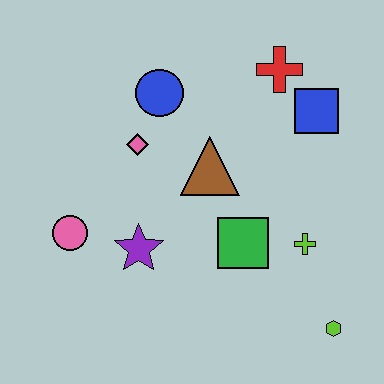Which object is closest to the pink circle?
The purple star is closest to the pink circle.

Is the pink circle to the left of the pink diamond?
Yes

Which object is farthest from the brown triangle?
The lime hexagon is farthest from the brown triangle.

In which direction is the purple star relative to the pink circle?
The purple star is to the right of the pink circle.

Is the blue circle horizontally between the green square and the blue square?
No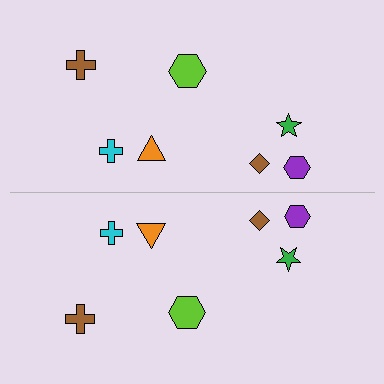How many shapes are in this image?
There are 14 shapes in this image.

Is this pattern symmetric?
Yes, this pattern has bilateral (reflection) symmetry.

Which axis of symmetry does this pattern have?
The pattern has a horizontal axis of symmetry running through the center of the image.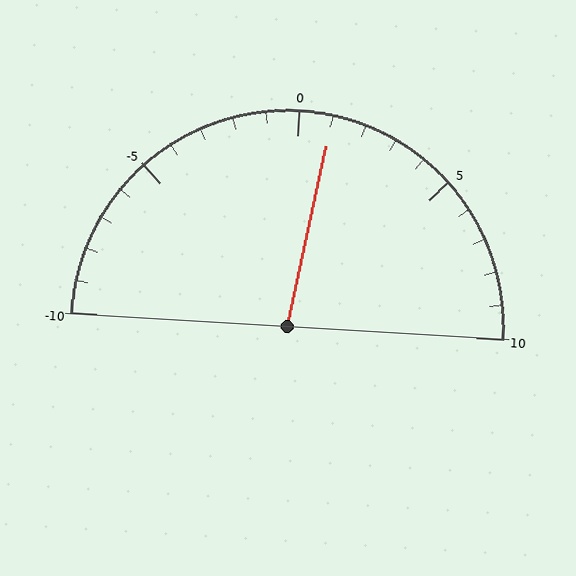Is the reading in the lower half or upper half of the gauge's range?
The reading is in the upper half of the range (-10 to 10).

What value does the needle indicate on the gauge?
The needle indicates approximately 1.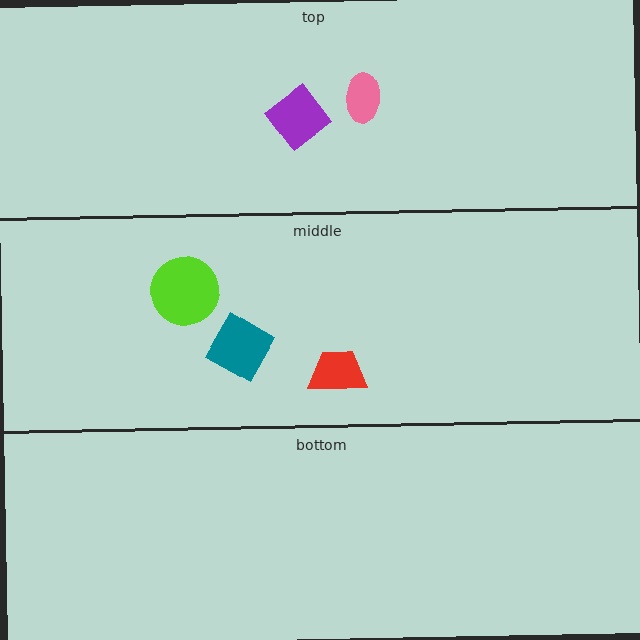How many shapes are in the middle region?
3.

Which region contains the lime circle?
The middle region.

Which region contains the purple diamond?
The top region.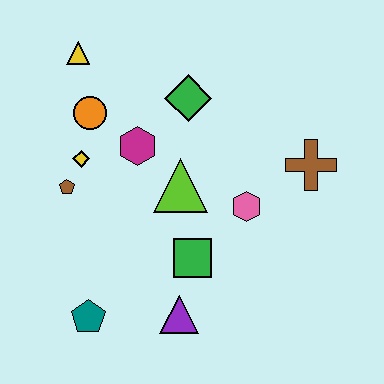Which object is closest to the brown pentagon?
The yellow diamond is closest to the brown pentagon.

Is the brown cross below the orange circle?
Yes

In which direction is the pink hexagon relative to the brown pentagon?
The pink hexagon is to the right of the brown pentagon.